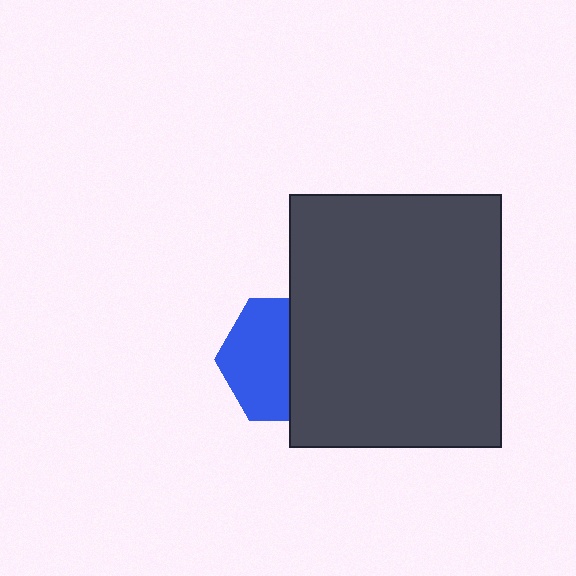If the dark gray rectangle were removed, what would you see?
You would see the complete blue hexagon.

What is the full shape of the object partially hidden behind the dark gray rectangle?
The partially hidden object is a blue hexagon.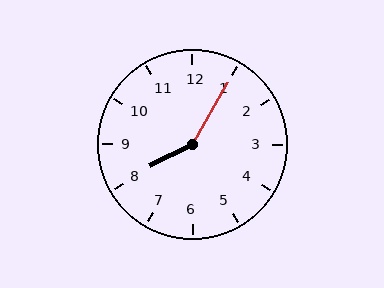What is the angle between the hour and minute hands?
Approximately 148 degrees.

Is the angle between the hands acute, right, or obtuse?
It is obtuse.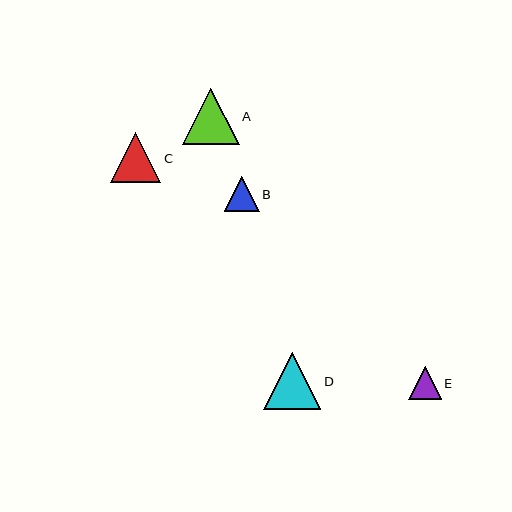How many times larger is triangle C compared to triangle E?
Triangle C is approximately 1.5 times the size of triangle E.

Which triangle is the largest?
Triangle D is the largest with a size of approximately 57 pixels.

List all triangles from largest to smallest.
From largest to smallest: D, A, C, B, E.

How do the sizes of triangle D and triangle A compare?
Triangle D and triangle A are approximately the same size.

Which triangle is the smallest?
Triangle E is the smallest with a size of approximately 33 pixels.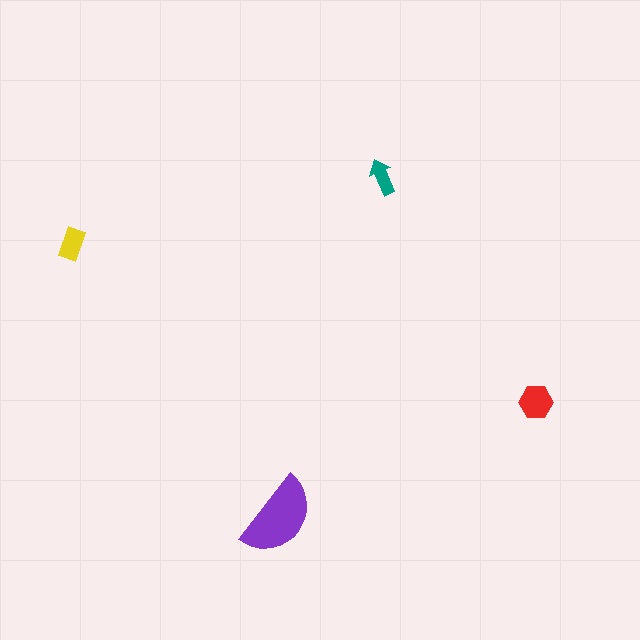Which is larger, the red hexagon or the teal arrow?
The red hexagon.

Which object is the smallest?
The teal arrow.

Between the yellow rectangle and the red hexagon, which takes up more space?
The red hexagon.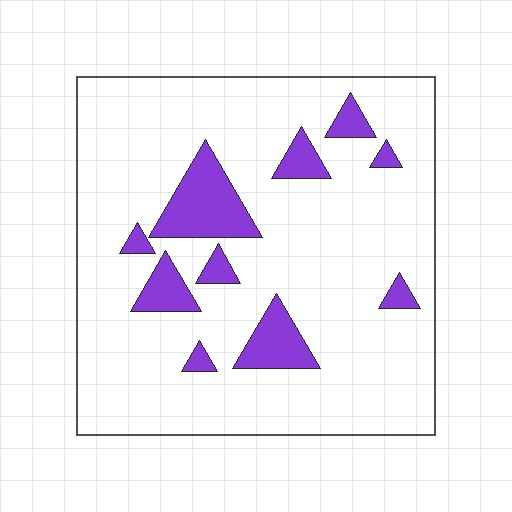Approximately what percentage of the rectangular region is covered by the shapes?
Approximately 15%.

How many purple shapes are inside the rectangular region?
10.